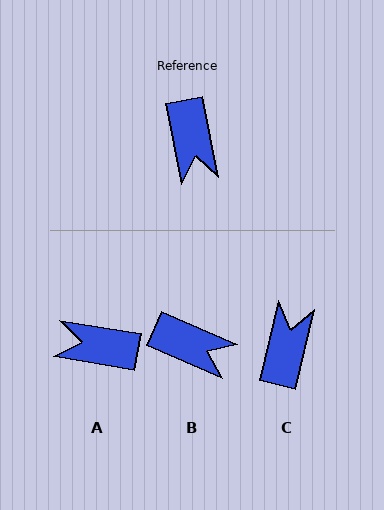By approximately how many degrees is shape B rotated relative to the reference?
Approximately 55 degrees counter-clockwise.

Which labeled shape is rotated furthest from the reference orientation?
C, about 155 degrees away.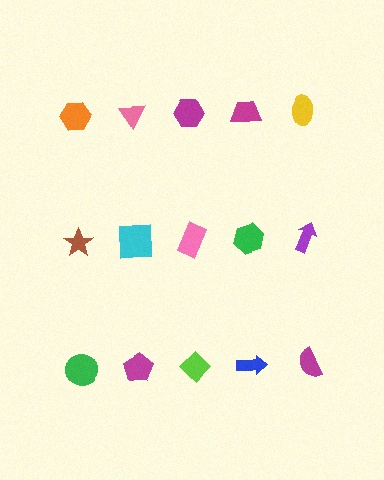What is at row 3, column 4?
A blue arrow.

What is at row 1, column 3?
A magenta hexagon.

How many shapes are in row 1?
5 shapes.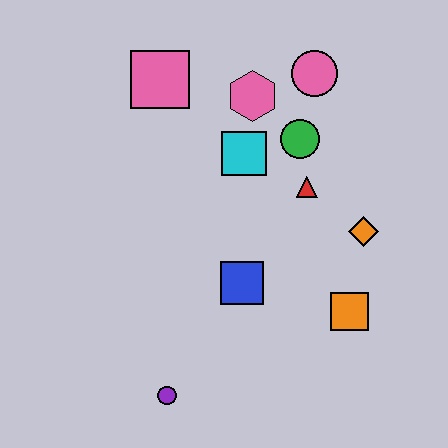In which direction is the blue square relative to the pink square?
The blue square is below the pink square.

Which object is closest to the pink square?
The pink hexagon is closest to the pink square.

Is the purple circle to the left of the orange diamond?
Yes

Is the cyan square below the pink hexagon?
Yes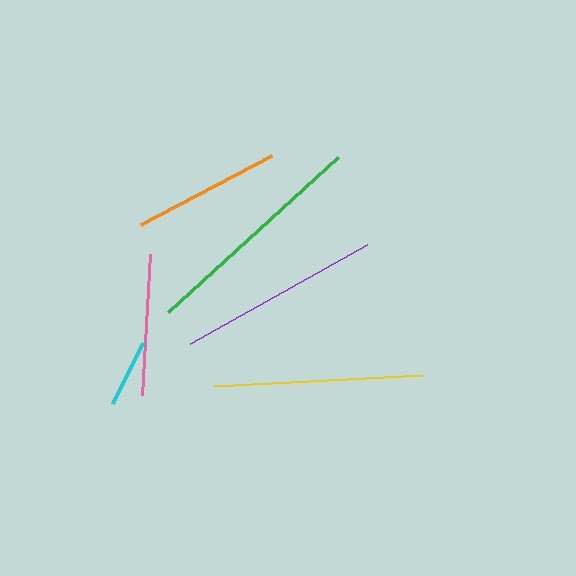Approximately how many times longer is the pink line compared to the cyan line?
The pink line is approximately 2.1 times the length of the cyan line.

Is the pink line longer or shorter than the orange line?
The orange line is longer than the pink line.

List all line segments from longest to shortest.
From longest to shortest: green, yellow, purple, orange, pink, cyan.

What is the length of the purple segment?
The purple segment is approximately 203 pixels long.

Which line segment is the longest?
The green line is the longest at approximately 230 pixels.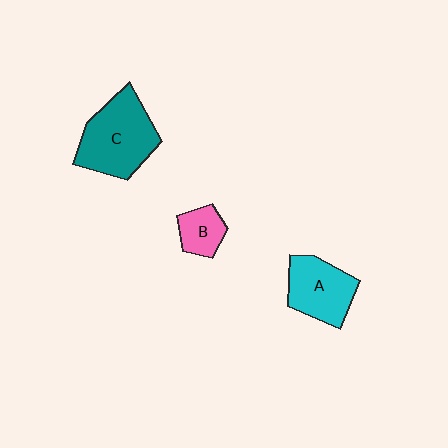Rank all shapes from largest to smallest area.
From largest to smallest: C (teal), A (cyan), B (pink).